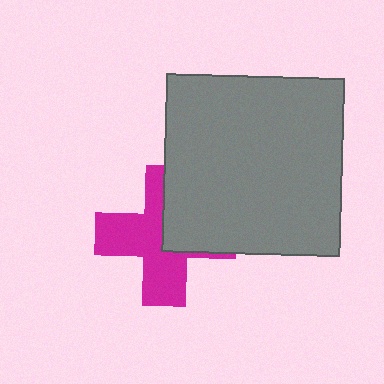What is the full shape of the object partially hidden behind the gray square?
The partially hidden object is a magenta cross.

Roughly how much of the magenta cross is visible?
About half of it is visible (roughly 60%).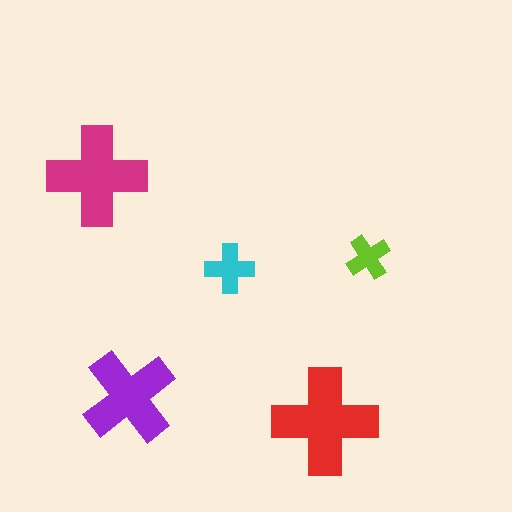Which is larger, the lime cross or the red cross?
The red one.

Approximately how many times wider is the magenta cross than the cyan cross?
About 2 times wider.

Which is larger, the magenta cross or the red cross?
The red one.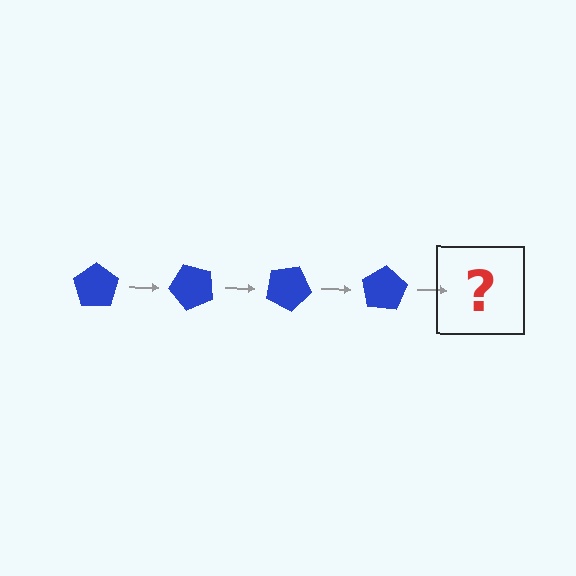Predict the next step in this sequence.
The next step is a blue pentagon rotated 200 degrees.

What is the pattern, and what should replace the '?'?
The pattern is that the pentagon rotates 50 degrees each step. The '?' should be a blue pentagon rotated 200 degrees.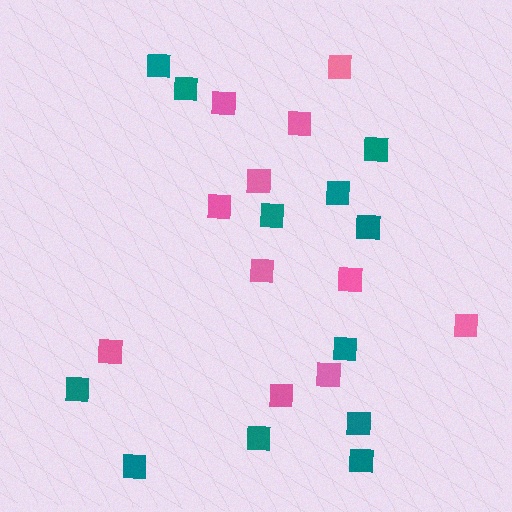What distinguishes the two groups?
There are 2 groups: one group of pink squares (11) and one group of teal squares (12).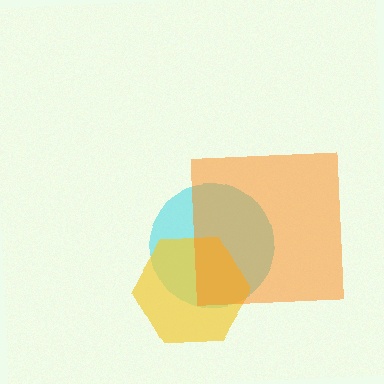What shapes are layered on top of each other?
The layered shapes are: a cyan circle, a yellow hexagon, an orange square.